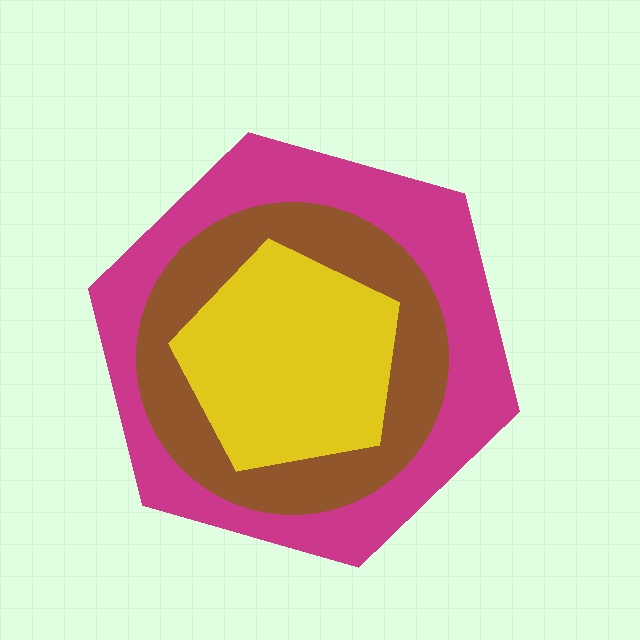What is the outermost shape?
The magenta hexagon.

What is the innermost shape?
The yellow pentagon.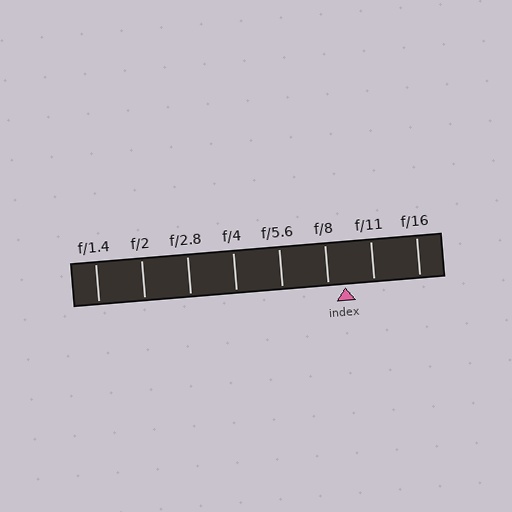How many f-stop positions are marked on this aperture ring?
There are 8 f-stop positions marked.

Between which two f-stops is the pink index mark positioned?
The index mark is between f/8 and f/11.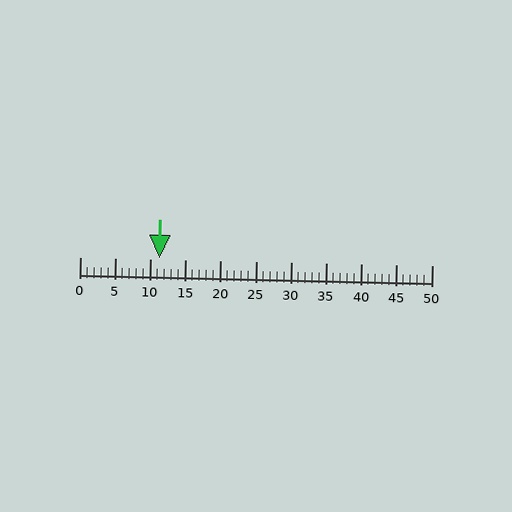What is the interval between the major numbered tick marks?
The major tick marks are spaced 5 units apart.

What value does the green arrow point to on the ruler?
The green arrow points to approximately 11.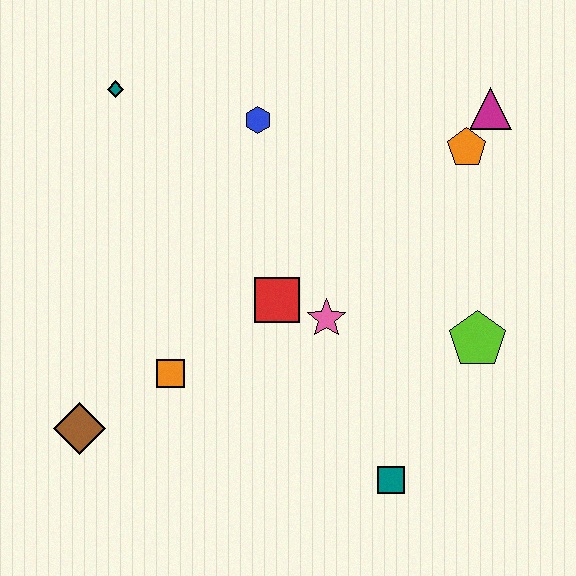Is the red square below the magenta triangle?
Yes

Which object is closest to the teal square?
The lime pentagon is closest to the teal square.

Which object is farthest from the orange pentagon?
The brown diamond is farthest from the orange pentagon.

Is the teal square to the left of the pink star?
No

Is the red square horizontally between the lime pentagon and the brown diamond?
Yes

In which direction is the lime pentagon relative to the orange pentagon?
The lime pentagon is below the orange pentagon.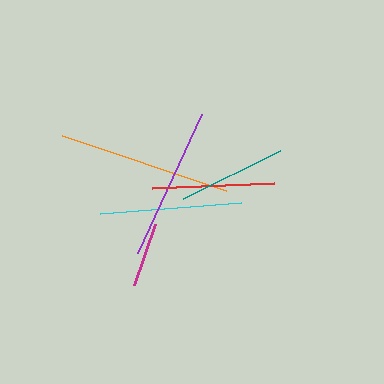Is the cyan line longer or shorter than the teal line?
The cyan line is longer than the teal line.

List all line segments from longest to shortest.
From longest to shortest: orange, purple, cyan, red, teal, magenta.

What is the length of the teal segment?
The teal segment is approximately 109 pixels long.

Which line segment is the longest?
The orange line is the longest at approximately 172 pixels.